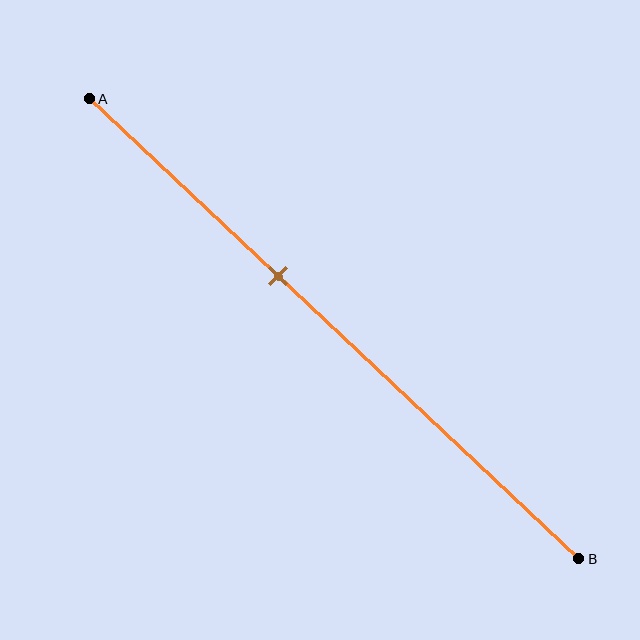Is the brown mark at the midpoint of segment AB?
No, the mark is at about 40% from A, not at the 50% midpoint.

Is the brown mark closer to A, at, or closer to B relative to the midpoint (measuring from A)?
The brown mark is closer to point A than the midpoint of segment AB.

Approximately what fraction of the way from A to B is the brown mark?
The brown mark is approximately 40% of the way from A to B.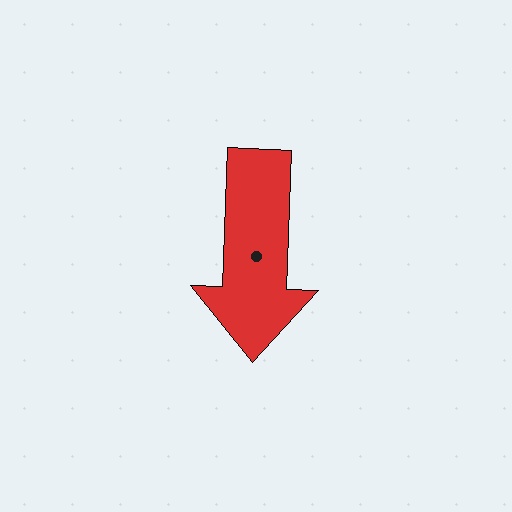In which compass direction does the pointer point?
South.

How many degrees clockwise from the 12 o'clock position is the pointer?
Approximately 182 degrees.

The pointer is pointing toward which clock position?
Roughly 6 o'clock.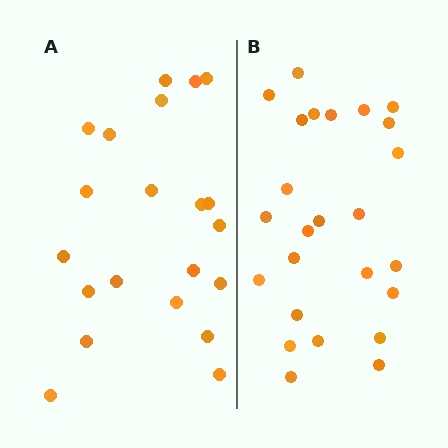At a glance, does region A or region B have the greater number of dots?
Region B (the right region) has more dots.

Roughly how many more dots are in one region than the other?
Region B has about 4 more dots than region A.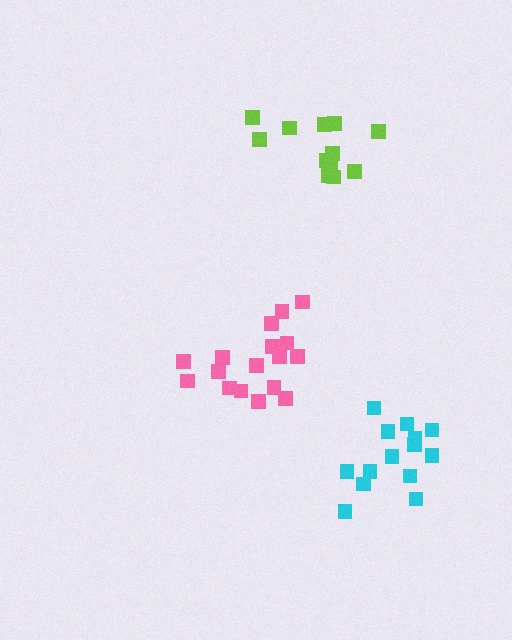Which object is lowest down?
The cyan cluster is bottommost.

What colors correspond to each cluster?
The clusters are colored: lime, pink, cyan.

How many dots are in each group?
Group 1: 12 dots, Group 2: 17 dots, Group 3: 14 dots (43 total).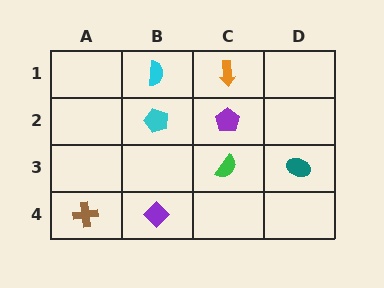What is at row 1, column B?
A cyan semicircle.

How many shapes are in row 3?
2 shapes.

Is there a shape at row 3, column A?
No, that cell is empty.